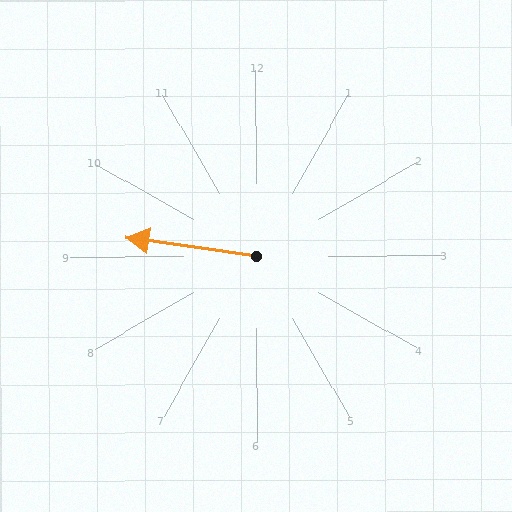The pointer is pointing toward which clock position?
Roughly 9 o'clock.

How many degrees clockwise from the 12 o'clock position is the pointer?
Approximately 278 degrees.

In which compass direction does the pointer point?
West.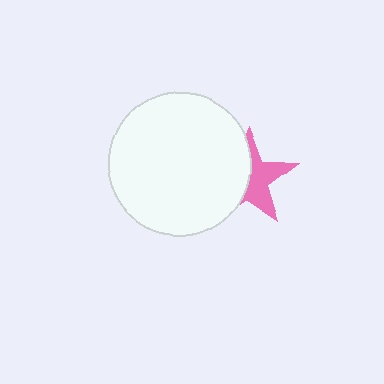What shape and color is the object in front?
The object in front is a white circle.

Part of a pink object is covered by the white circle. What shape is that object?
It is a star.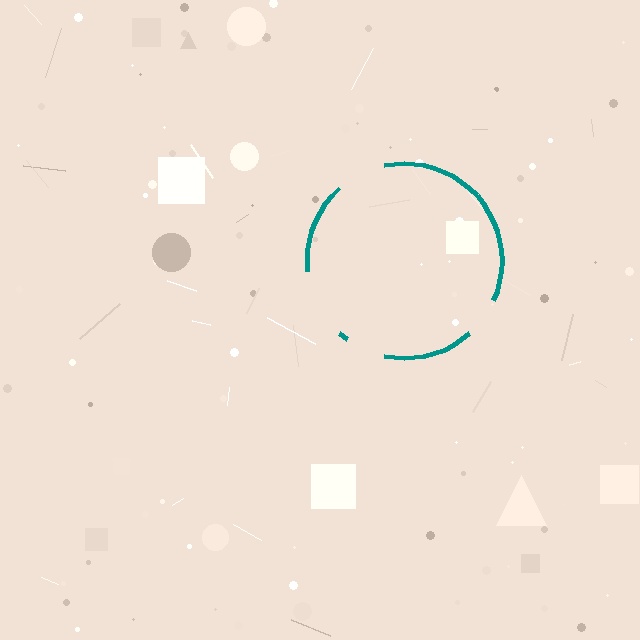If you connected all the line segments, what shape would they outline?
They would outline a circle.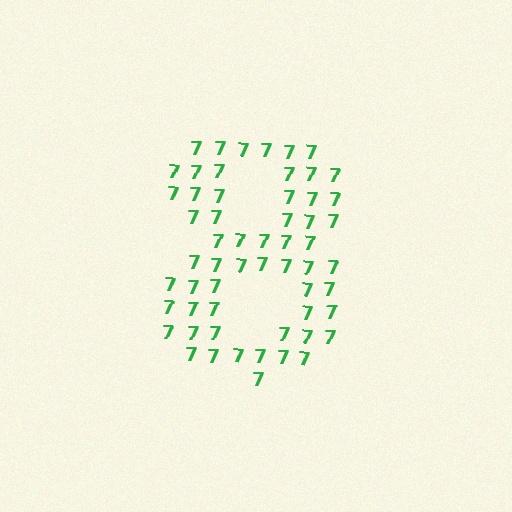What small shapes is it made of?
It is made of small digit 7's.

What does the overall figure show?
The overall figure shows the digit 8.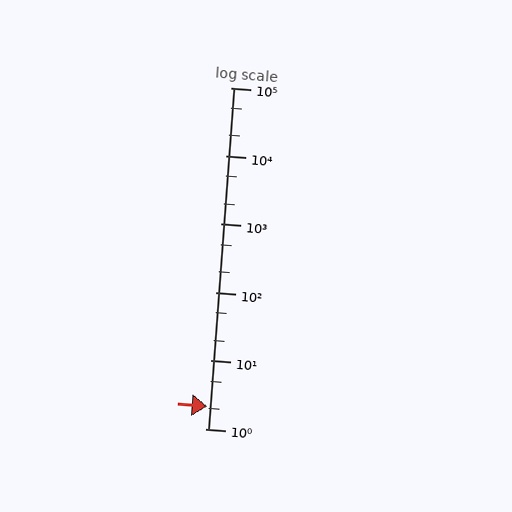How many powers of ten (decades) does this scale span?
The scale spans 5 decades, from 1 to 100000.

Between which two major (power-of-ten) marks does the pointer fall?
The pointer is between 1 and 10.